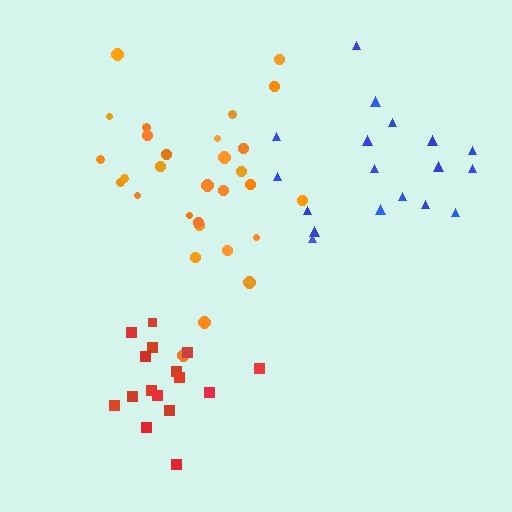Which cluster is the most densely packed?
Red.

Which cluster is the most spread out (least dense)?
Blue.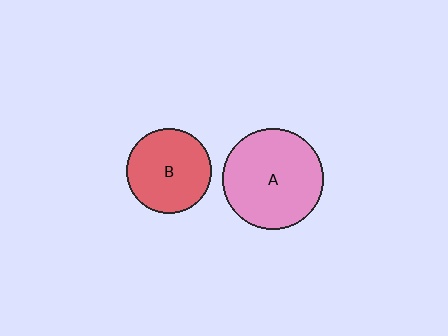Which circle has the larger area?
Circle A (pink).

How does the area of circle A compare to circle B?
Approximately 1.4 times.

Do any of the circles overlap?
No, none of the circles overlap.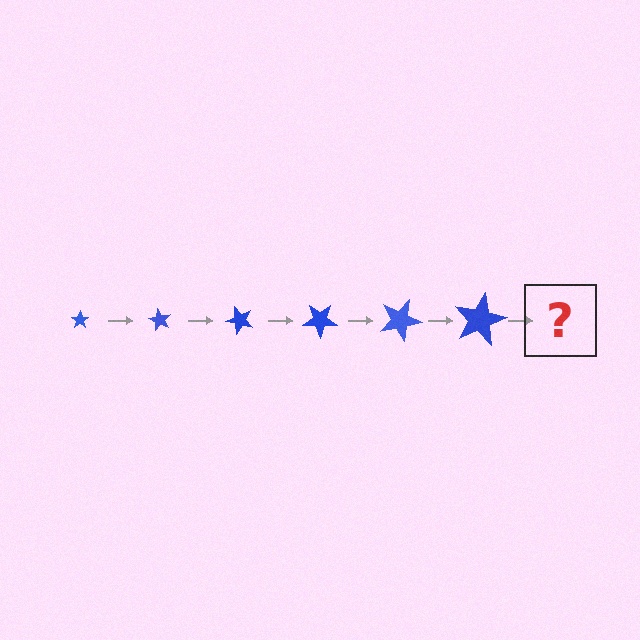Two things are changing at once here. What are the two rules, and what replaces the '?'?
The two rules are that the star grows larger each step and it rotates 60 degrees each step. The '?' should be a star, larger than the previous one and rotated 360 degrees from the start.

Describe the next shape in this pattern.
It should be a star, larger than the previous one and rotated 360 degrees from the start.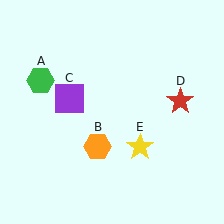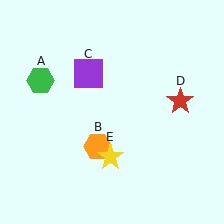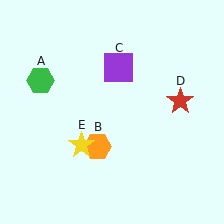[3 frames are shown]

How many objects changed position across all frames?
2 objects changed position: purple square (object C), yellow star (object E).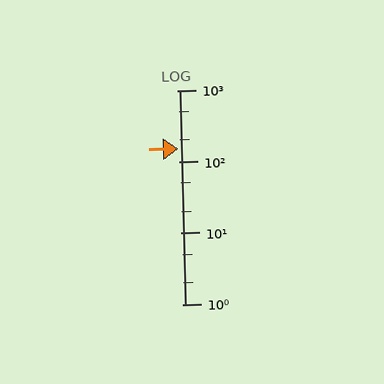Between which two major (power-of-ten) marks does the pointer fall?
The pointer is between 100 and 1000.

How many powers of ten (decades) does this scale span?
The scale spans 3 decades, from 1 to 1000.